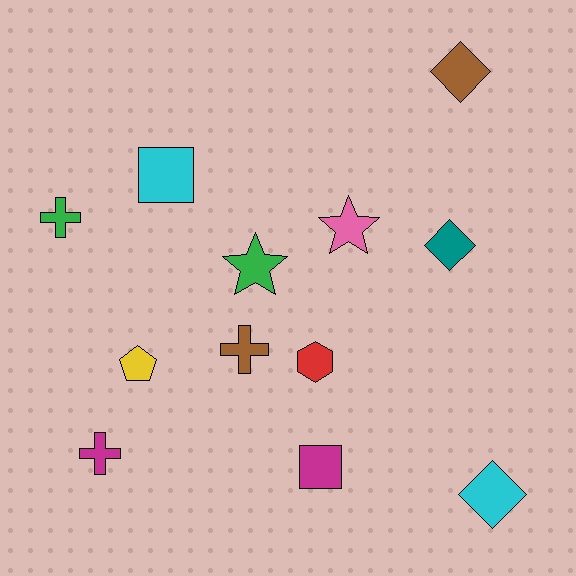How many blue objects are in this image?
There are no blue objects.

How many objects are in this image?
There are 12 objects.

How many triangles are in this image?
There are no triangles.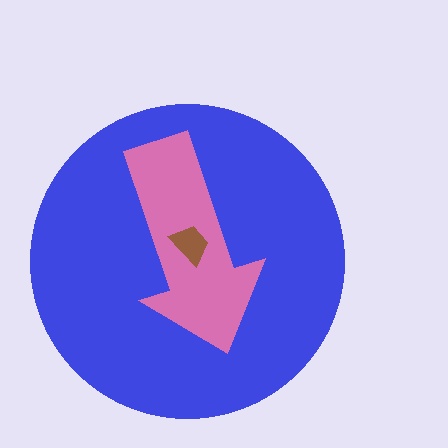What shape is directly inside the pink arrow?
The brown trapezoid.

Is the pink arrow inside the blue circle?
Yes.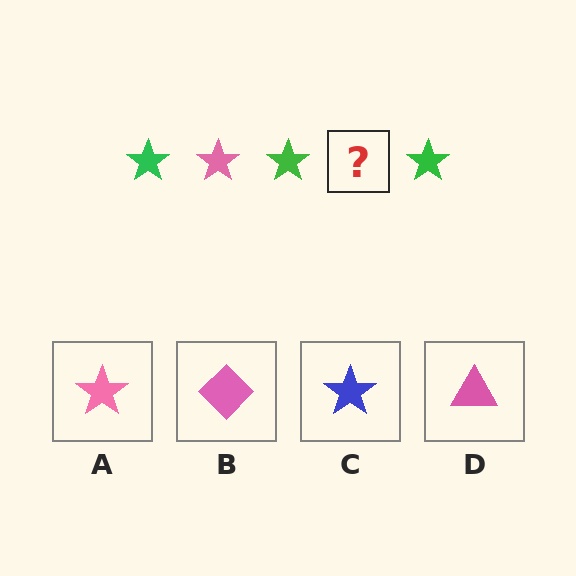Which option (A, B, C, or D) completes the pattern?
A.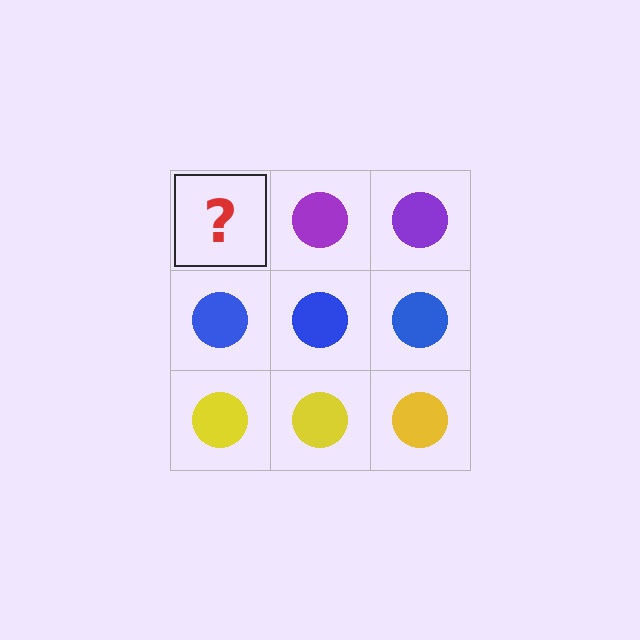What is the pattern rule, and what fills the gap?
The rule is that each row has a consistent color. The gap should be filled with a purple circle.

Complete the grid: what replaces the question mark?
The question mark should be replaced with a purple circle.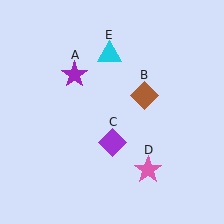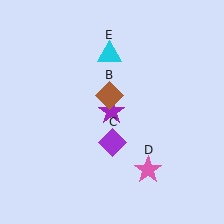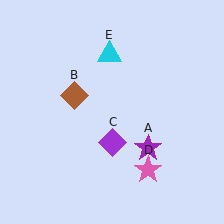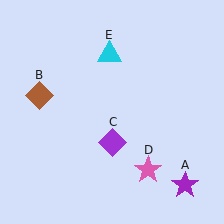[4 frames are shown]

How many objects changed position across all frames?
2 objects changed position: purple star (object A), brown diamond (object B).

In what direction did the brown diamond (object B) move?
The brown diamond (object B) moved left.